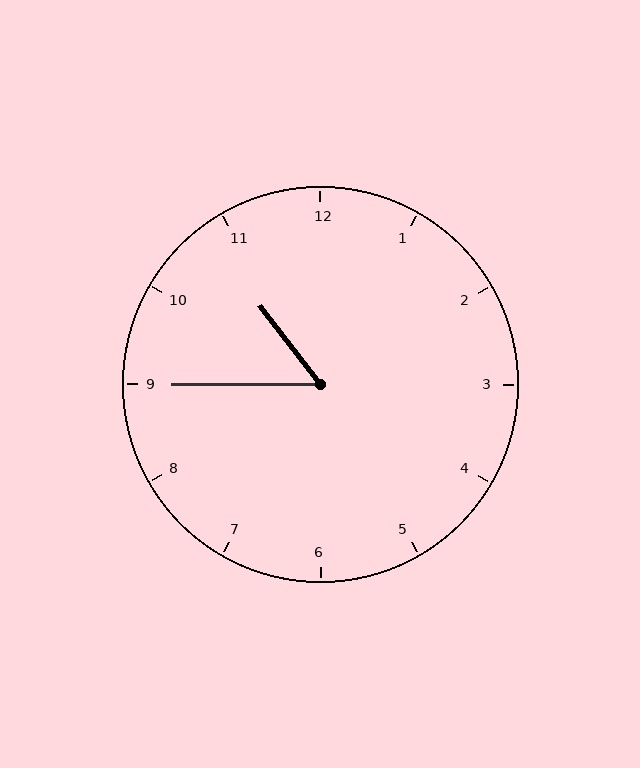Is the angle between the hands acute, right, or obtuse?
It is acute.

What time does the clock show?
10:45.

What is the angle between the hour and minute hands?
Approximately 52 degrees.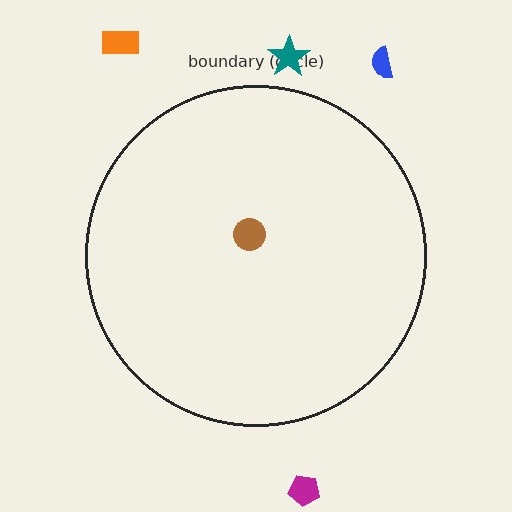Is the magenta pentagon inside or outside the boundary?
Outside.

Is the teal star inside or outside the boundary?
Outside.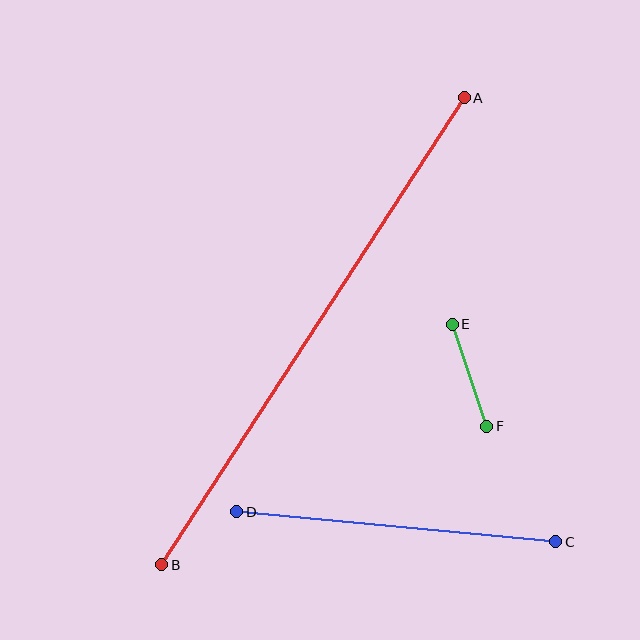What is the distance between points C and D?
The distance is approximately 321 pixels.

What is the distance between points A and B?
The distance is approximately 557 pixels.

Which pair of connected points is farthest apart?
Points A and B are farthest apart.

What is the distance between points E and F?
The distance is approximately 107 pixels.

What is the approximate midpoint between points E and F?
The midpoint is at approximately (470, 375) pixels.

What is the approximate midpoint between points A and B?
The midpoint is at approximately (313, 331) pixels.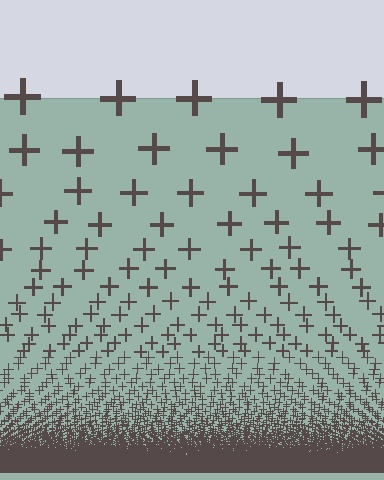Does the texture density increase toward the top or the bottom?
Density increases toward the bottom.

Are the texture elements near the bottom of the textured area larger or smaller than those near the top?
Smaller. The gradient is inverted — elements near the bottom are smaller and denser.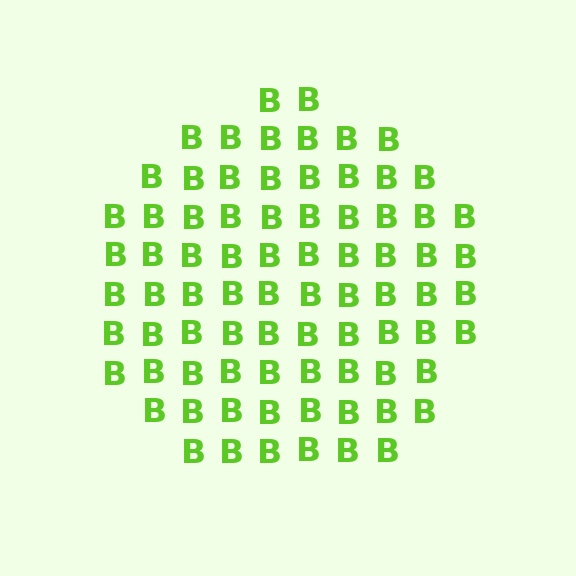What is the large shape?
The large shape is a circle.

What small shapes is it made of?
It is made of small letter B's.